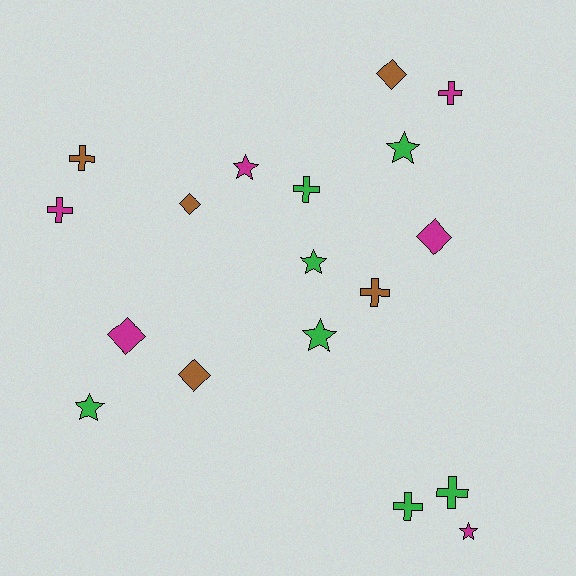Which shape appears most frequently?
Cross, with 7 objects.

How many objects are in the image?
There are 18 objects.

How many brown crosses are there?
There are 2 brown crosses.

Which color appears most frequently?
Green, with 7 objects.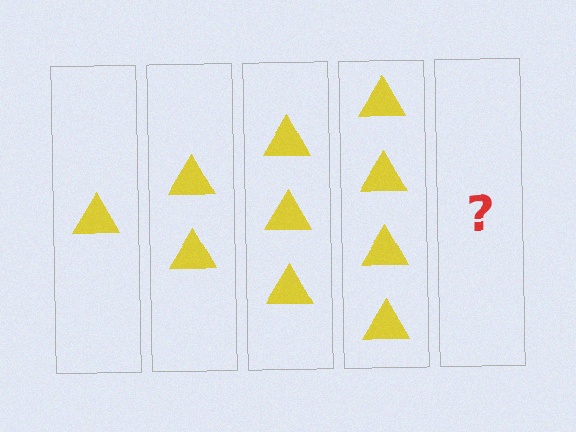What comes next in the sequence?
The next element should be 5 triangles.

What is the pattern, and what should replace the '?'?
The pattern is that each step adds one more triangle. The '?' should be 5 triangles.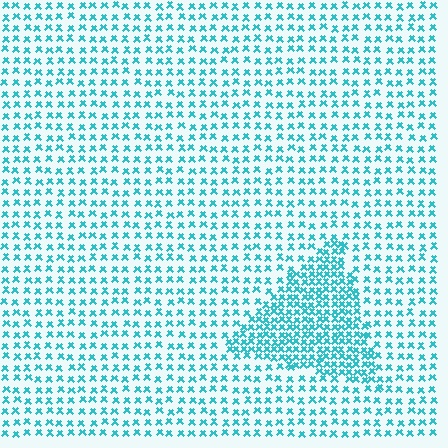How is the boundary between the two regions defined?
The boundary is defined by a change in element density (approximately 2.1x ratio). All elements are the same color, size, and shape.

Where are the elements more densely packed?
The elements are more densely packed inside the triangle boundary.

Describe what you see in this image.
The image contains small cyan elements arranged at two different densities. A triangle-shaped region is visible where the elements are more densely packed than the surrounding area.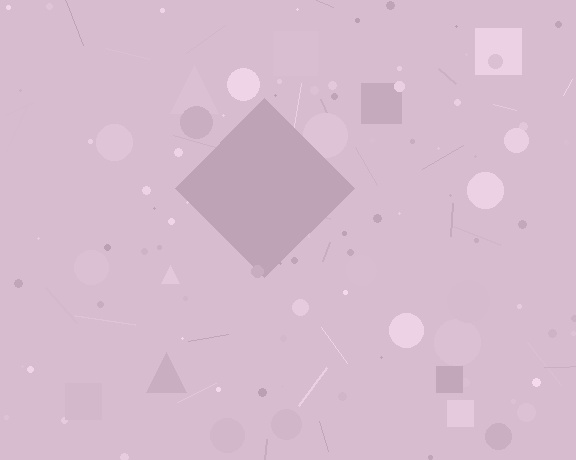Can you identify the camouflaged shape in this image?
The camouflaged shape is a diamond.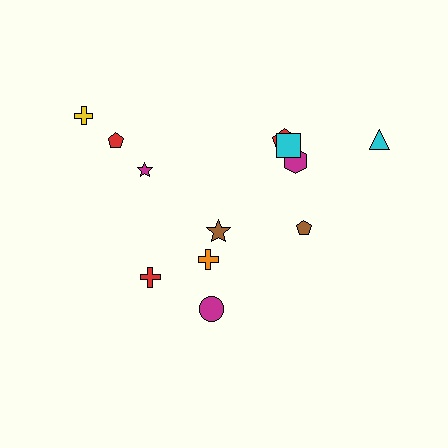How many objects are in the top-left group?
There are 3 objects.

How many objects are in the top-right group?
There are 5 objects.